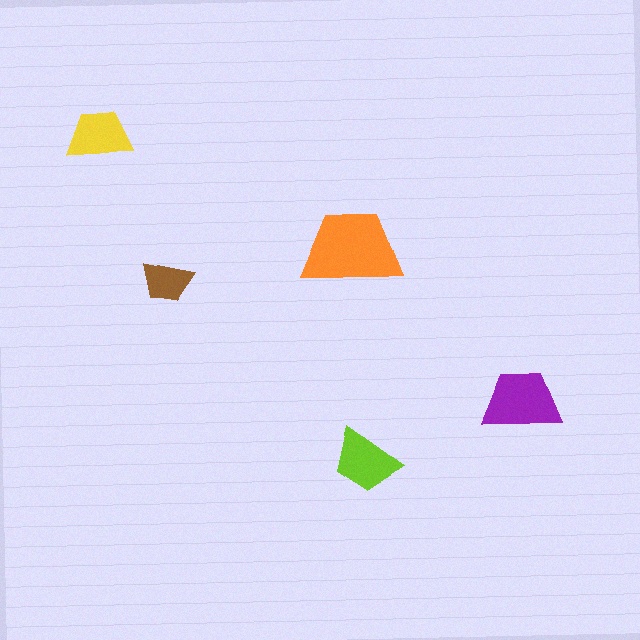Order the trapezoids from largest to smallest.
the orange one, the purple one, the lime one, the yellow one, the brown one.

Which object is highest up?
The yellow trapezoid is topmost.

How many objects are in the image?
There are 5 objects in the image.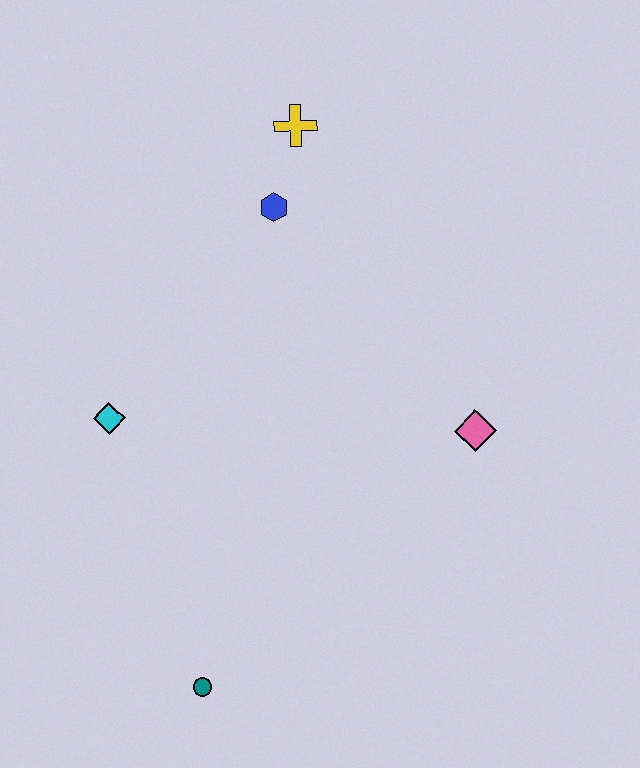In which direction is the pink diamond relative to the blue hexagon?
The pink diamond is below the blue hexagon.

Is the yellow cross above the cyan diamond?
Yes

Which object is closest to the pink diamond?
The blue hexagon is closest to the pink diamond.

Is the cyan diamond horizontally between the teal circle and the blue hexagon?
No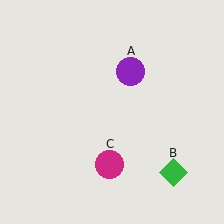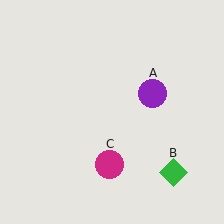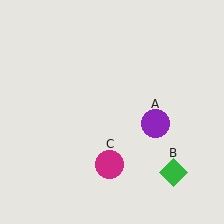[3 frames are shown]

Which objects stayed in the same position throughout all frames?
Green diamond (object B) and magenta circle (object C) remained stationary.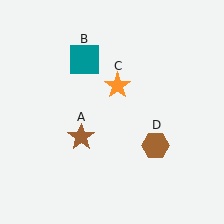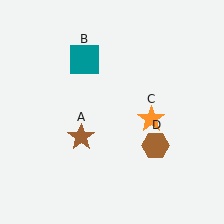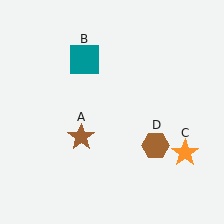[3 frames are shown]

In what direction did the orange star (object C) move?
The orange star (object C) moved down and to the right.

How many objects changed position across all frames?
1 object changed position: orange star (object C).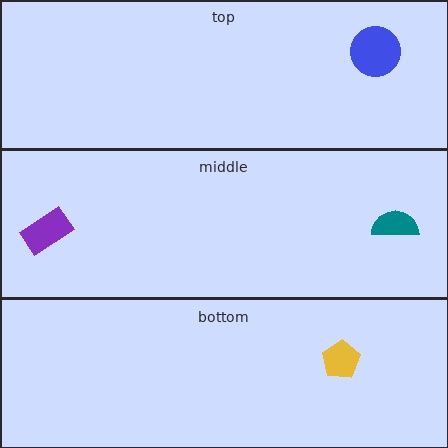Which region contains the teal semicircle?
The middle region.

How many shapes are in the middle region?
2.